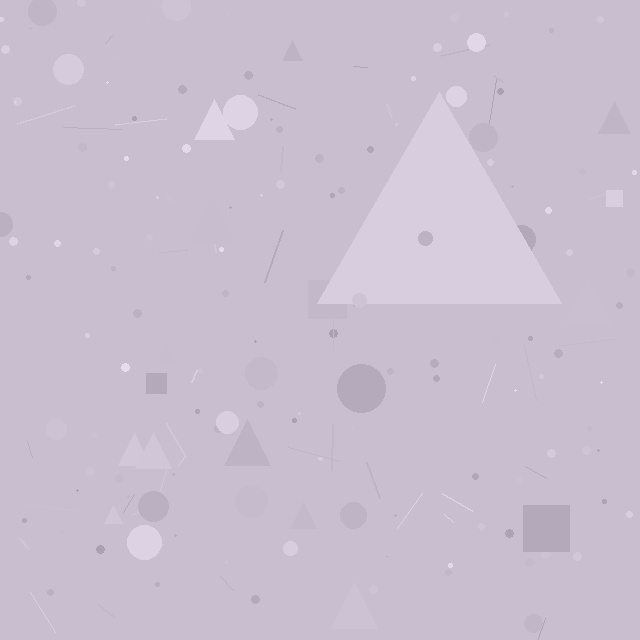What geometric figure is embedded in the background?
A triangle is embedded in the background.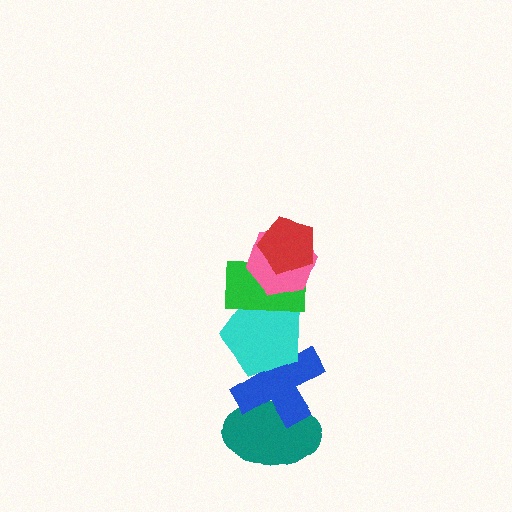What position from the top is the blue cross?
The blue cross is 5th from the top.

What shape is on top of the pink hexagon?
The red pentagon is on top of the pink hexagon.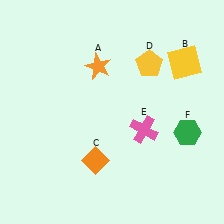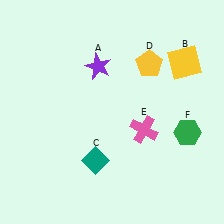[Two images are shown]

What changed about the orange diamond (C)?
In Image 1, C is orange. In Image 2, it changed to teal.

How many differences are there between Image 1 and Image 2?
There are 2 differences between the two images.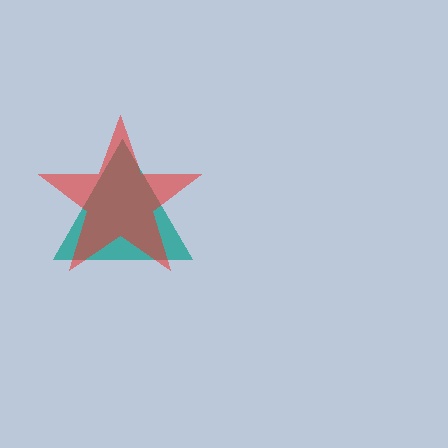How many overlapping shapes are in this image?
There are 2 overlapping shapes in the image.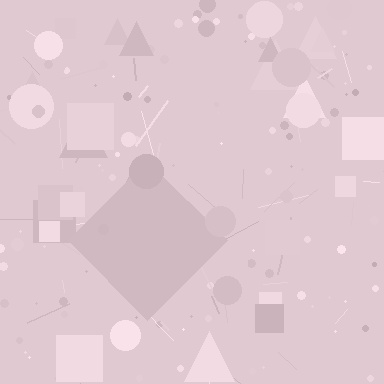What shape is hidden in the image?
A diamond is hidden in the image.